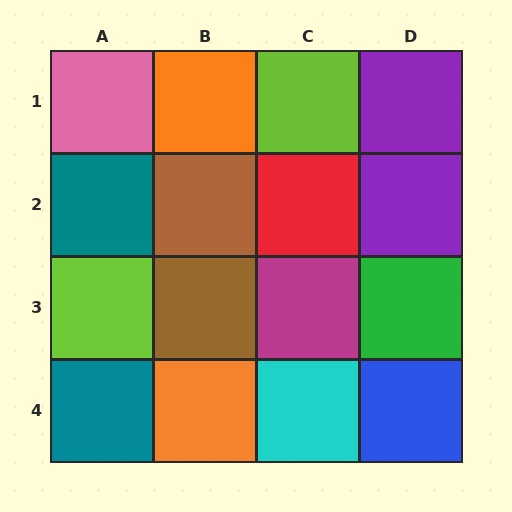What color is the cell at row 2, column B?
Brown.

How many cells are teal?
2 cells are teal.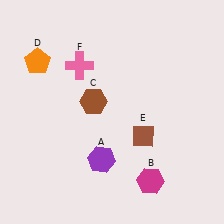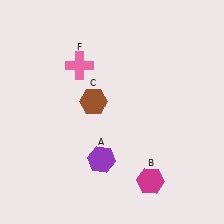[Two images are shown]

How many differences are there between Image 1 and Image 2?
There are 2 differences between the two images.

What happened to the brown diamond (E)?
The brown diamond (E) was removed in Image 2. It was in the bottom-right area of Image 1.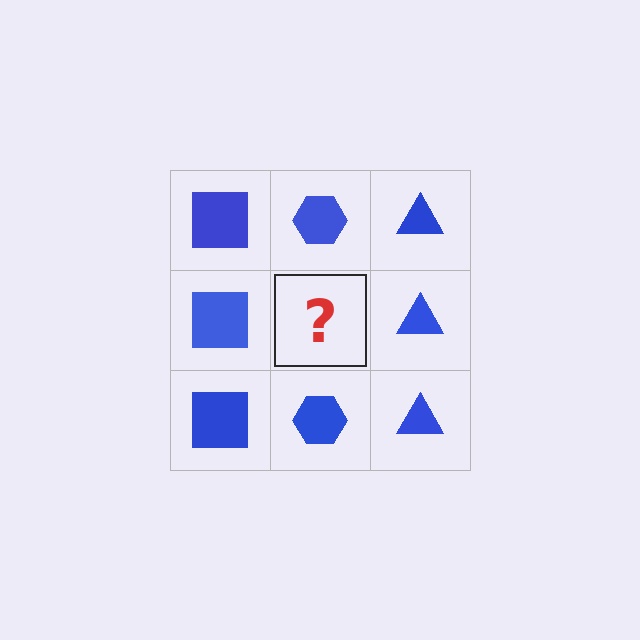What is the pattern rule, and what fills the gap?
The rule is that each column has a consistent shape. The gap should be filled with a blue hexagon.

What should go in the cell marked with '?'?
The missing cell should contain a blue hexagon.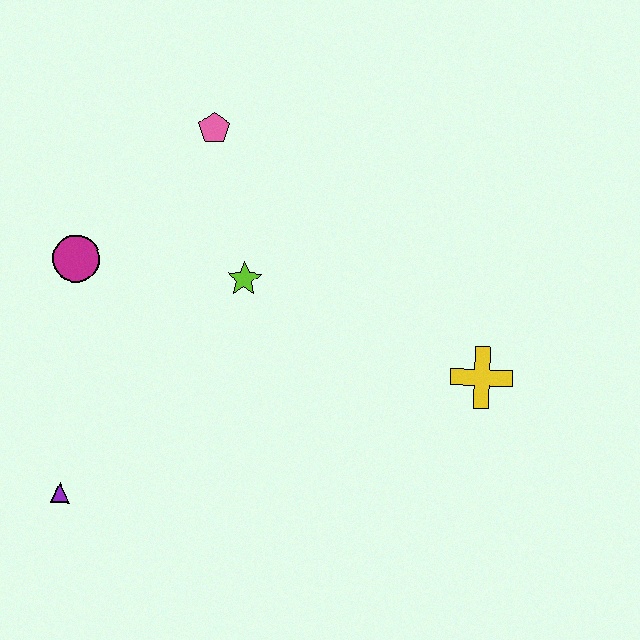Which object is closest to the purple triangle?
The magenta circle is closest to the purple triangle.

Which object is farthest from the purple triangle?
The yellow cross is farthest from the purple triangle.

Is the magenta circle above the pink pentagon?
No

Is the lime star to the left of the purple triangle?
No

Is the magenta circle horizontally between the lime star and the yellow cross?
No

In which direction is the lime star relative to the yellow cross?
The lime star is to the left of the yellow cross.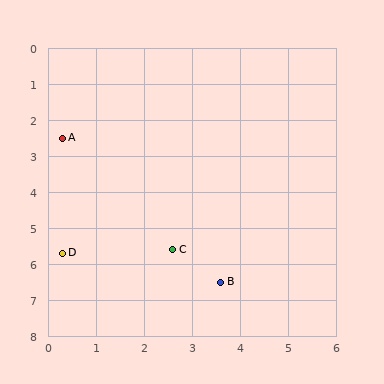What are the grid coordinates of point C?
Point C is at approximately (2.6, 5.6).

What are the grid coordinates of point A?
Point A is at approximately (0.3, 2.5).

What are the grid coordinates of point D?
Point D is at approximately (0.3, 5.7).